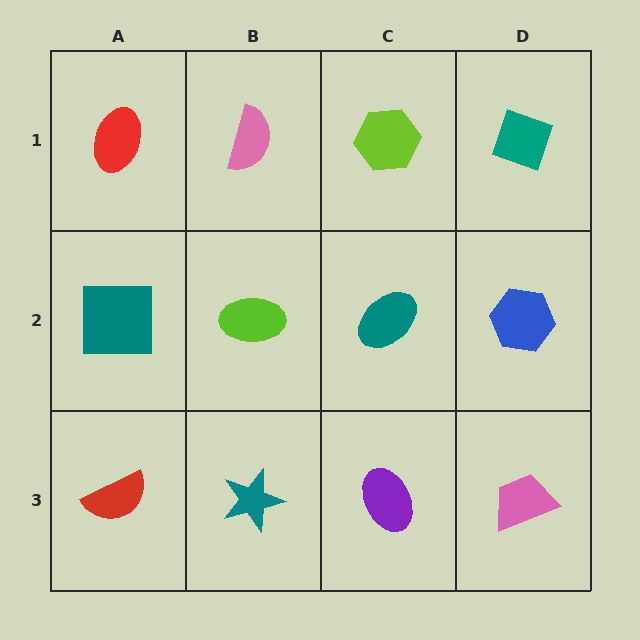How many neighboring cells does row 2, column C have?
4.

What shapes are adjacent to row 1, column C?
A teal ellipse (row 2, column C), a pink semicircle (row 1, column B), a teal diamond (row 1, column D).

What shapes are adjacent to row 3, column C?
A teal ellipse (row 2, column C), a teal star (row 3, column B), a pink trapezoid (row 3, column D).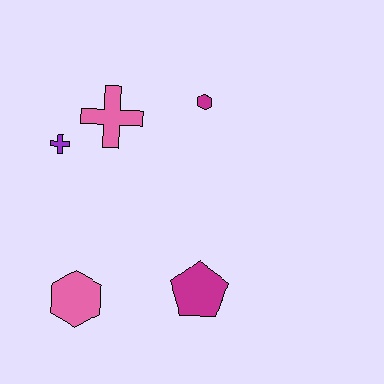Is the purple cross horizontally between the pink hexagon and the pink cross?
No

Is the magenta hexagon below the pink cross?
No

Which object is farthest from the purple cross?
The magenta pentagon is farthest from the purple cross.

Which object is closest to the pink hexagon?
The magenta pentagon is closest to the pink hexagon.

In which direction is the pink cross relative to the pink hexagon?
The pink cross is above the pink hexagon.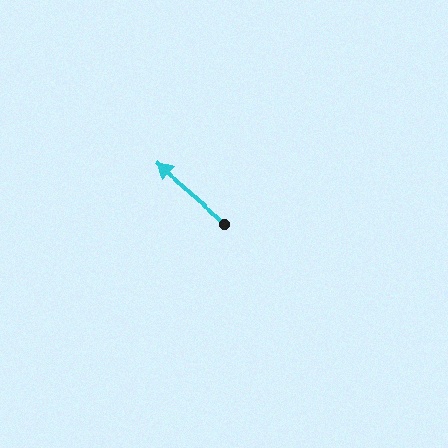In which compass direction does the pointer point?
Northwest.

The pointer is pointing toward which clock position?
Roughly 10 o'clock.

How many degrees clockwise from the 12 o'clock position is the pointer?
Approximately 311 degrees.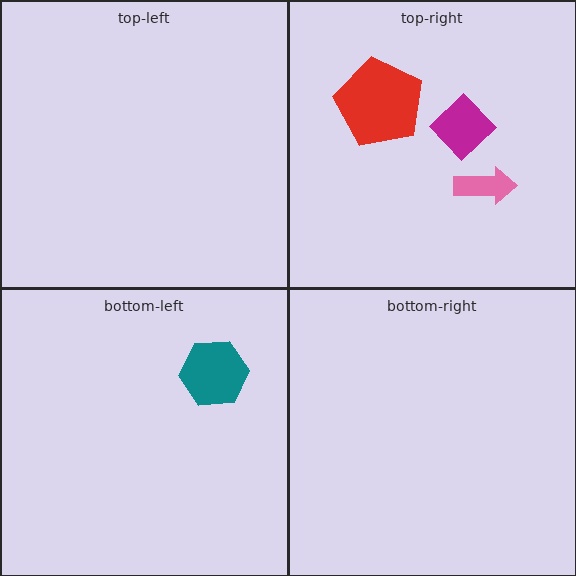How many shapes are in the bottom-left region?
1.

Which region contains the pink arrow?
The top-right region.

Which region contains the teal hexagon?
The bottom-left region.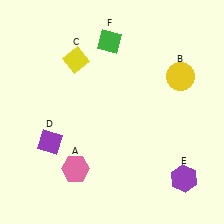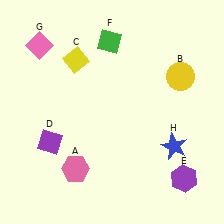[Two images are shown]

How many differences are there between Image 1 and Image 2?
There are 2 differences between the two images.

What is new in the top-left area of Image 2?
A pink diamond (G) was added in the top-left area of Image 2.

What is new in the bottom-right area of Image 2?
A blue star (H) was added in the bottom-right area of Image 2.